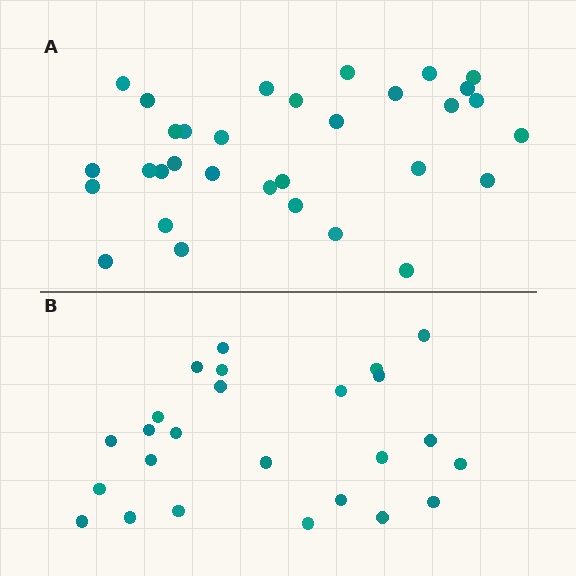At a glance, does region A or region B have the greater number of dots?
Region A (the top region) has more dots.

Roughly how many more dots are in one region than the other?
Region A has roughly 8 or so more dots than region B.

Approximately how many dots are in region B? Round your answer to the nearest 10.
About 20 dots. (The exact count is 25, which rounds to 20.)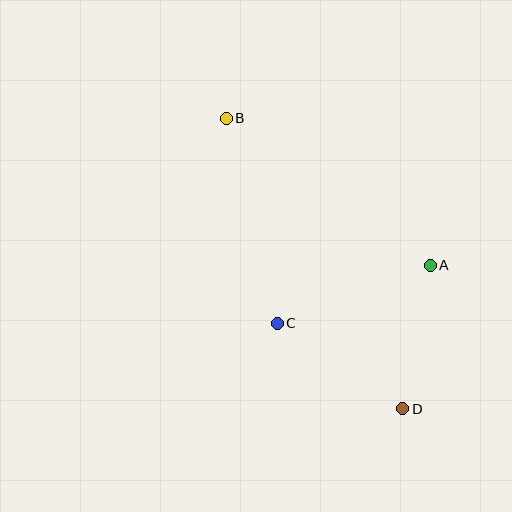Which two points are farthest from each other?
Points B and D are farthest from each other.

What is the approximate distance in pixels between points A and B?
The distance between A and B is approximately 251 pixels.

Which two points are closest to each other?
Points A and D are closest to each other.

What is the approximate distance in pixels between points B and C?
The distance between B and C is approximately 211 pixels.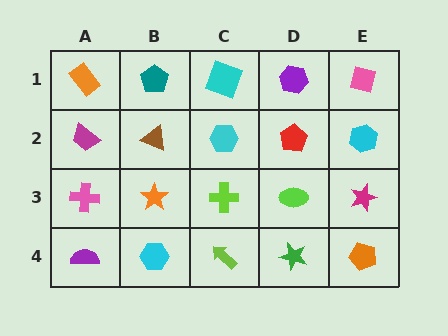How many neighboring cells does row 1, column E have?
2.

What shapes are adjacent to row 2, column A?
An orange rectangle (row 1, column A), a pink cross (row 3, column A), a brown triangle (row 2, column B).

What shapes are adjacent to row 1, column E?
A cyan hexagon (row 2, column E), a purple hexagon (row 1, column D).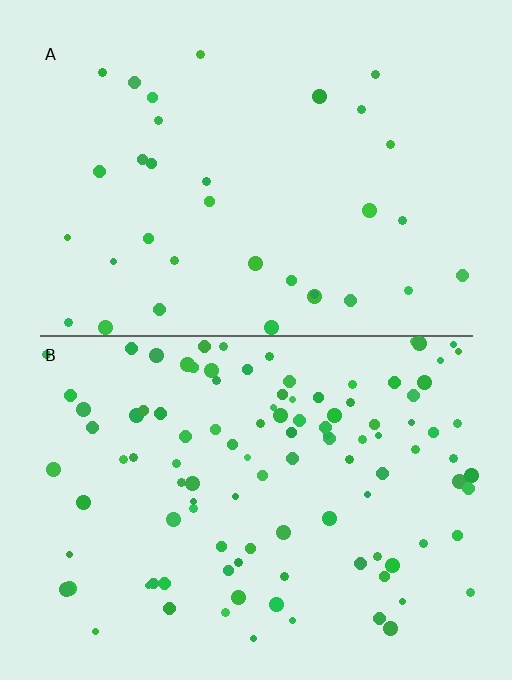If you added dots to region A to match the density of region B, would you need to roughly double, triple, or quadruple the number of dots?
Approximately triple.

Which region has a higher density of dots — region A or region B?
B (the bottom).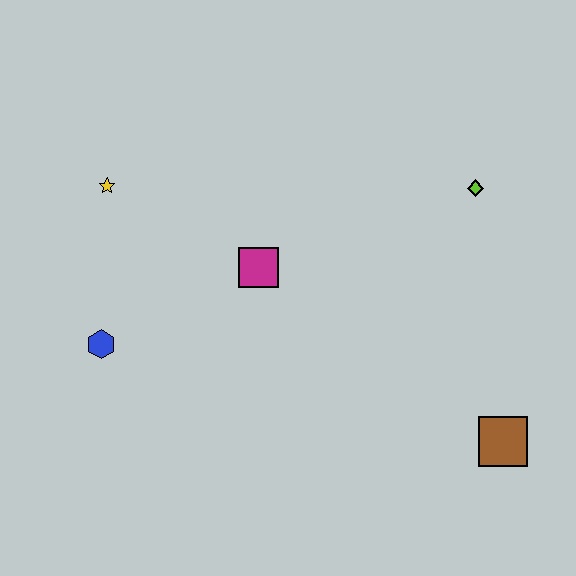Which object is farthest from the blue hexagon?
The brown square is farthest from the blue hexagon.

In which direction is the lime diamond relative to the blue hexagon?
The lime diamond is to the right of the blue hexagon.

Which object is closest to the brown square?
The lime diamond is closest to the brown square.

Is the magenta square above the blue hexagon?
Yes